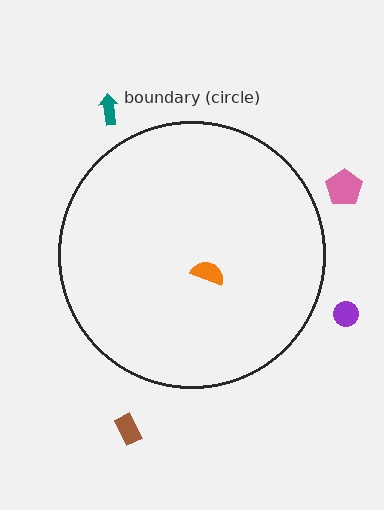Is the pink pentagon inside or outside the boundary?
Outside.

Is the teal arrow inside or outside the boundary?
Outside.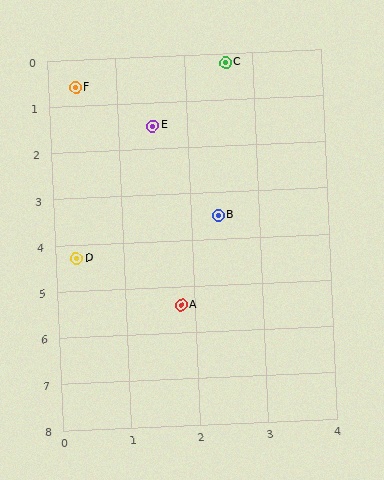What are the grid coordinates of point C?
Point C is at approximately (2.6, 0.2).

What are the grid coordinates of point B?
Point B is at approximately (2.4, 3.5).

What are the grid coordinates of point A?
Point A is at approximately (1.8, 5.4).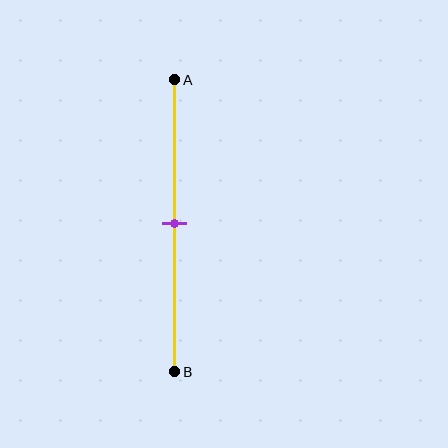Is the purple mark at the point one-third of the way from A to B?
No, the mark is at about 50% from A, not at the 33% one-third point.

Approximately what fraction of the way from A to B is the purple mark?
The purple mark is approximately 50% of the way from A to B.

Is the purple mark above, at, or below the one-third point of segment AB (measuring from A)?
The purple mark is below the one-third point of segment AB.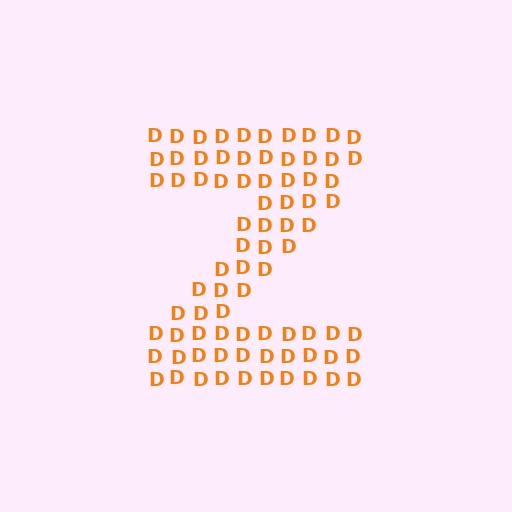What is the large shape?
The large shape is the letter Z.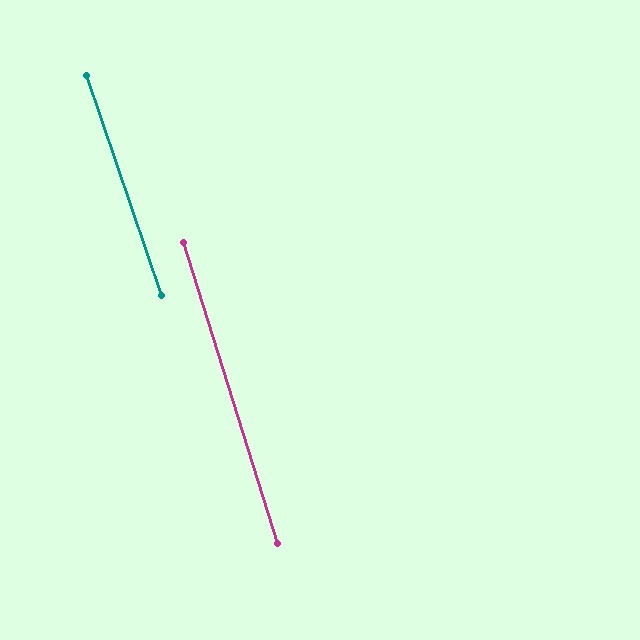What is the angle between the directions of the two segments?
Approximately 1 degree.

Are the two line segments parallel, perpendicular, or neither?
Parallel — their directions differ by only 1.5°.